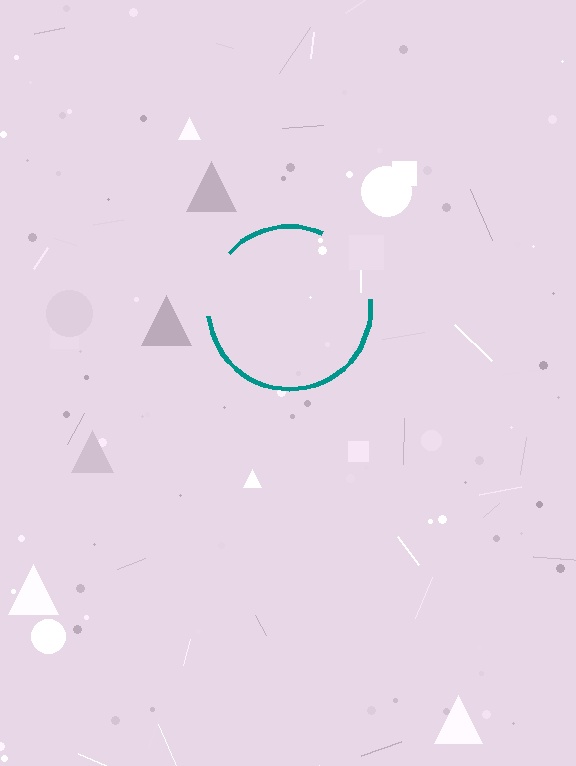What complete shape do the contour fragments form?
The contour fragments form a circle.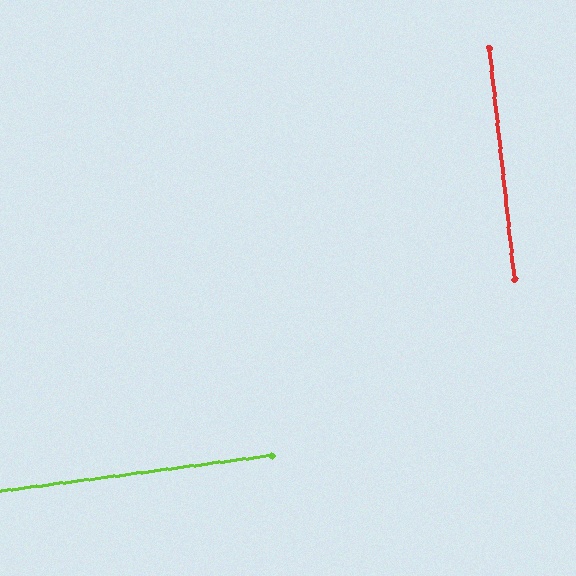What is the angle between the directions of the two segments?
Approximately 89 degrees.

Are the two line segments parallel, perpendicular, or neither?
Perpendicular — they meet at approximately 89°.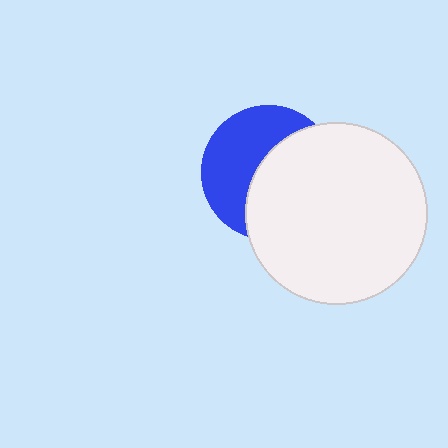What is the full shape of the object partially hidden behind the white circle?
The partially hidden object is a blue circle.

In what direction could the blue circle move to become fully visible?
The blue circle could move left. That would shift it out from behind the white circle entirely.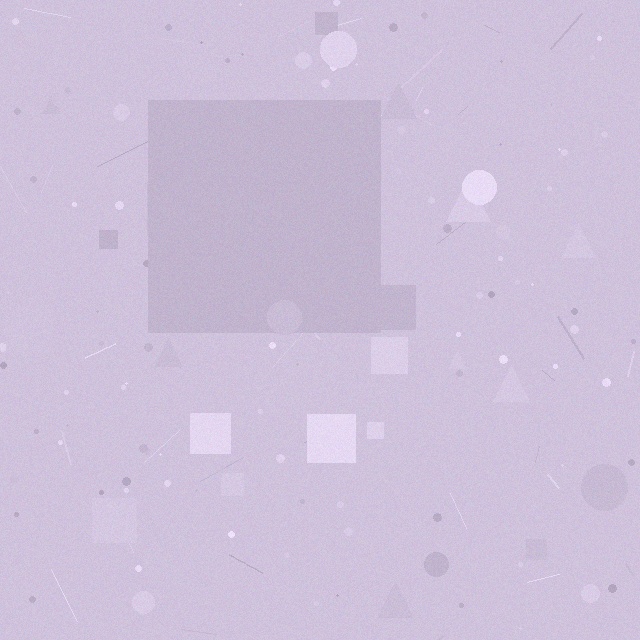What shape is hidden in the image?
A square is hidden in the image.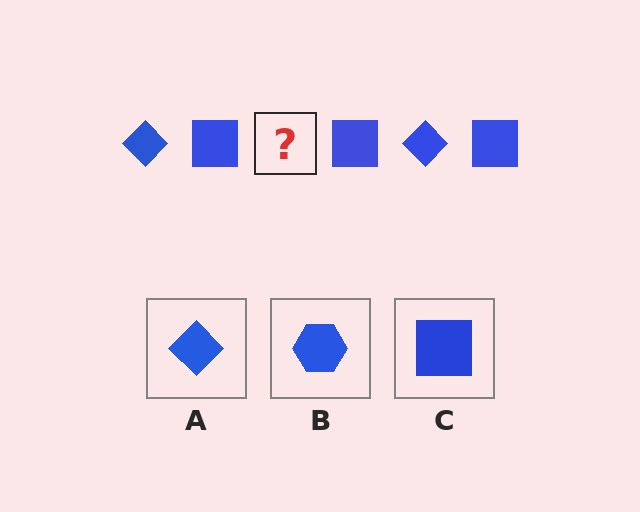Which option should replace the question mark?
Option A.